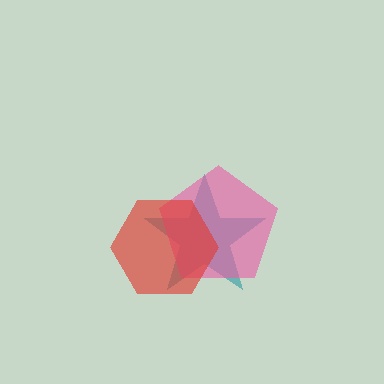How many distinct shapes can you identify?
There are 3 distinct shapes: a teal star, a pink pentagon, a red hexagon.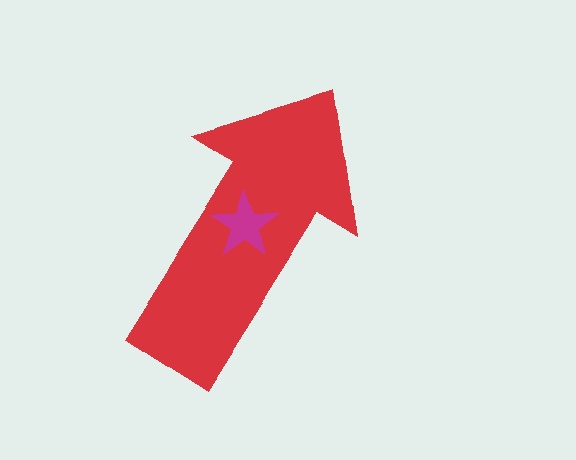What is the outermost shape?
The red arrow.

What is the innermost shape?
The magenta star.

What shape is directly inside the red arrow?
The magenta star.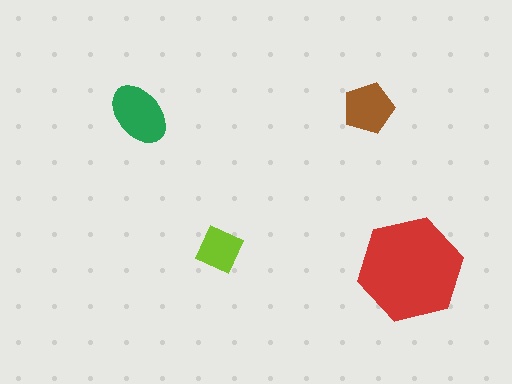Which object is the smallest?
The lime square.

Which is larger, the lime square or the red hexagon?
The red hexagon.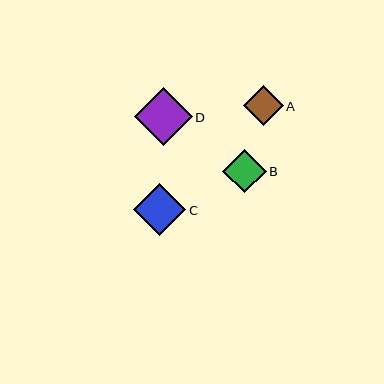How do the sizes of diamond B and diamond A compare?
Diamond B and diamond A are approximately the same size.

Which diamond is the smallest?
Diamond A is the smallest with a size of approximately 40 pixels.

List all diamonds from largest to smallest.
From largest to smallest: D, C, B, A.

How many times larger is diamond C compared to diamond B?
Diamond C is approximately 1.2 times the size of diamond B.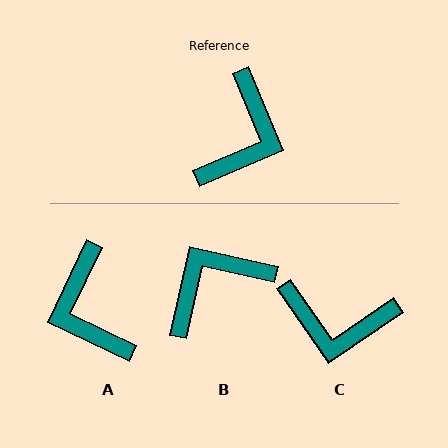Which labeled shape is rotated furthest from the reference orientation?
B, about 145 degrees away.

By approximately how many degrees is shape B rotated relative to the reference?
Approximately 145 degrees counter-clockwise.